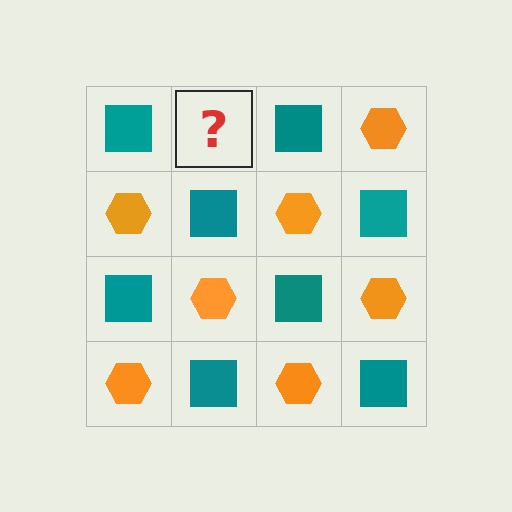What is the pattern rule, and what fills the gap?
The rule is that it alternates teal square and orange hexagon in a checkerboard pattern. The gap should be filled with an orange hexagon.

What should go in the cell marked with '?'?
The missing cell should contain an orange hexagon.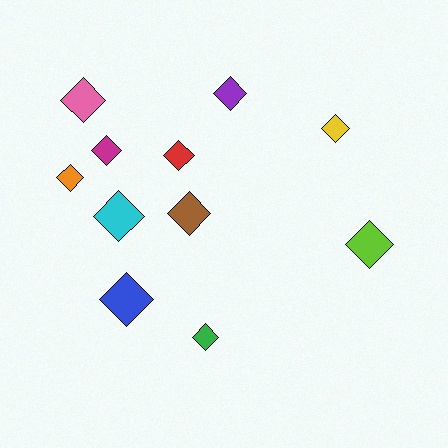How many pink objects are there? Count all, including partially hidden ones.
There is 1 pink object.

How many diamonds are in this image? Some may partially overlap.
There are 11 diamonds.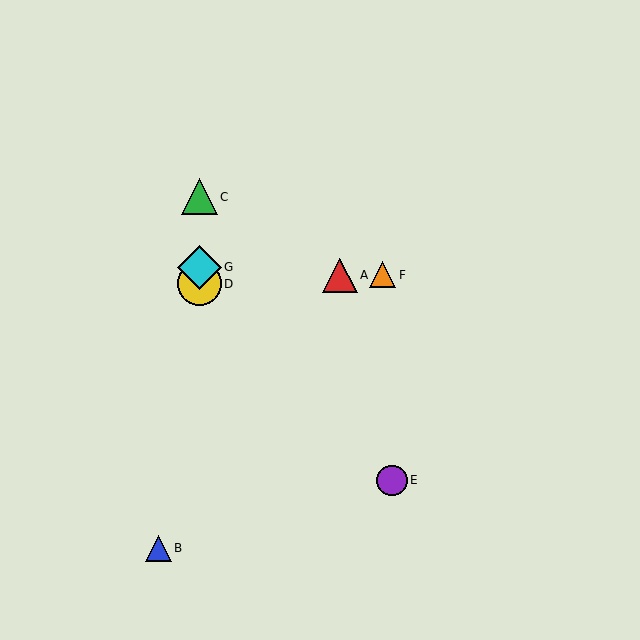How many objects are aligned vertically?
3 objects (C, D, G) are aligned vertically.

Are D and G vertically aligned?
Yes, both are at x≈199.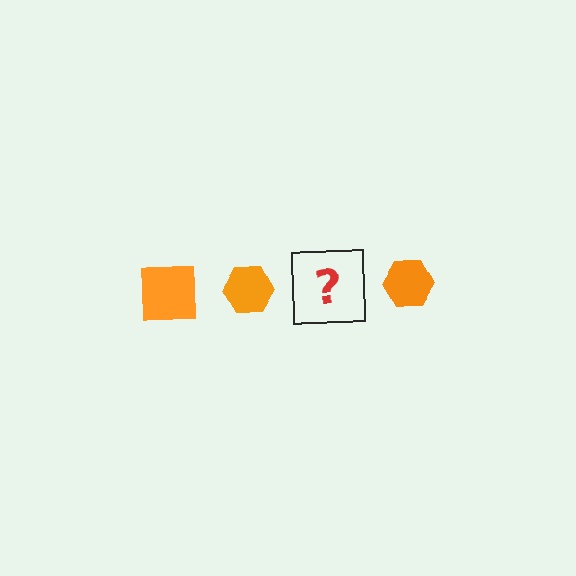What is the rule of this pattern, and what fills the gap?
The rule is that the pattern cycles through square, hexagon shapes in orange. The gap should be filled with an orange square.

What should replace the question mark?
The question mark should be replaced with an orange square.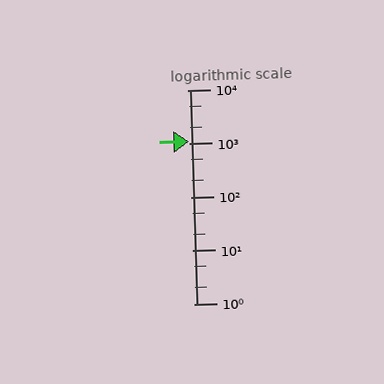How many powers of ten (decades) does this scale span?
The scale spans 4 decades, from 1 to 10000.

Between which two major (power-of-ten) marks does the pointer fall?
The pointer is between 1000 and 10000.